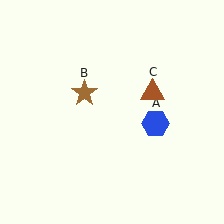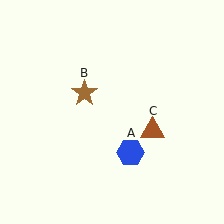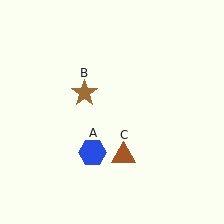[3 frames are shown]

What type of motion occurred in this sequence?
The blue hexagon (object A), brown triangle (object C) rotated clockwise around the center of the scene.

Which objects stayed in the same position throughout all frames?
Brown star (object B) remained stationary.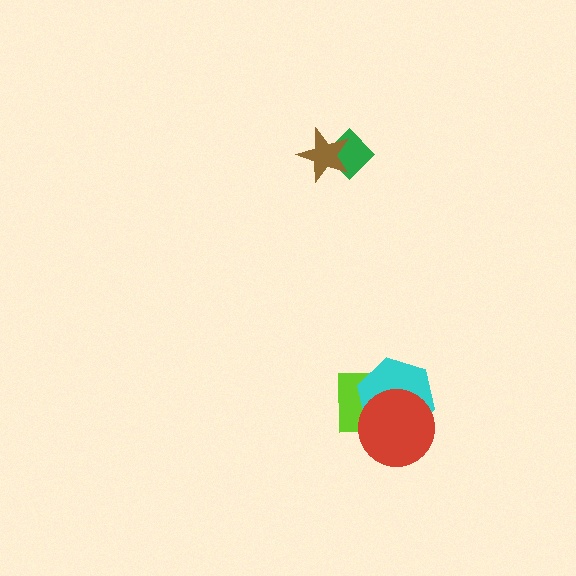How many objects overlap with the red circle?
2 objects overlap with the red circle.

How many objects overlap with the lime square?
2 objects overlap with the lime square.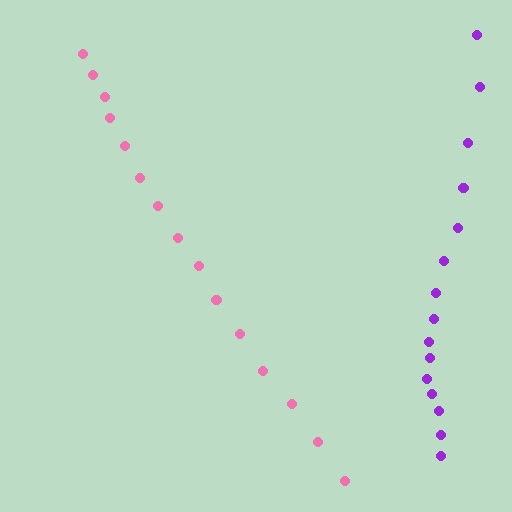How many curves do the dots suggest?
There are 2 distinct paths.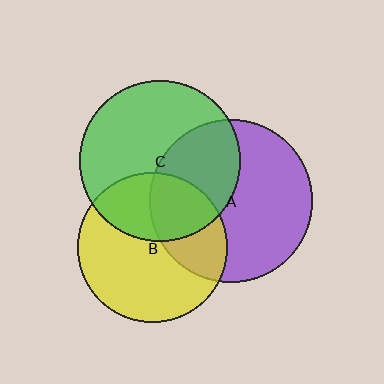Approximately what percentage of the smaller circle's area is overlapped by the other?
Approximately 35%.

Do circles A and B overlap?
Yes.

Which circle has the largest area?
Circle A (purple).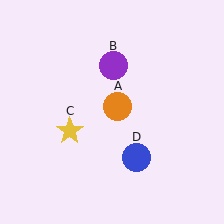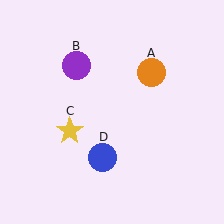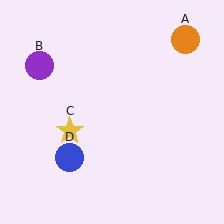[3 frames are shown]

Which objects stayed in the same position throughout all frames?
Yellow star (object C) remained stationary.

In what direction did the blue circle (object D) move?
The blue circle (object D) moved left.